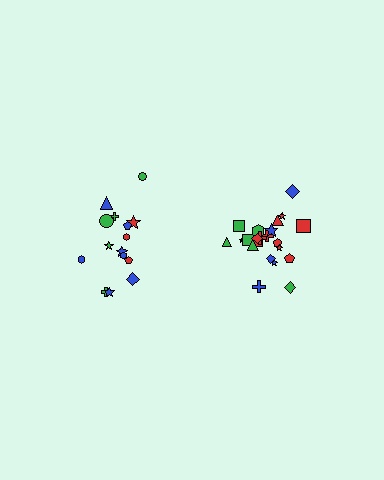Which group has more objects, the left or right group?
The right group.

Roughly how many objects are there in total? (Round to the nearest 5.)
Roughly 35 objects in total.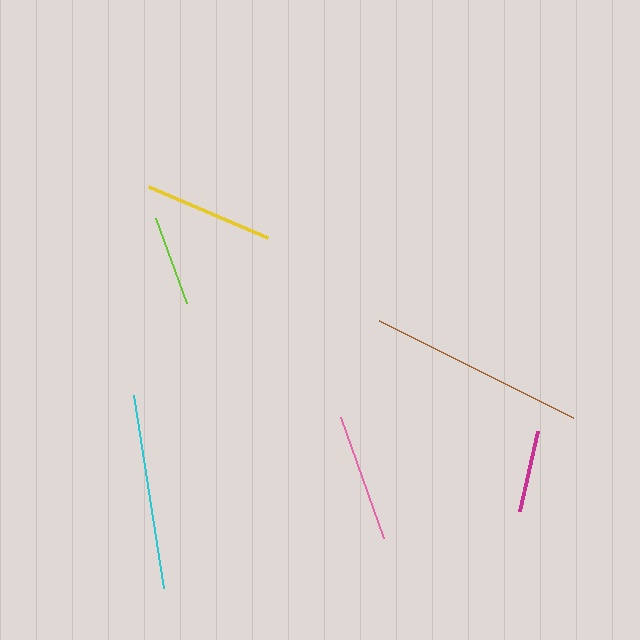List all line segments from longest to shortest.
From longest to shortest: brown, cyan, yellow, pink, lime, magenta.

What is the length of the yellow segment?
The yellow segment is approximately 130 pixels long.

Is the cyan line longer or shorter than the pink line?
The cyan line is longer than the pink line.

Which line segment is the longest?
The brown line is the longest at approximately 217 pixels.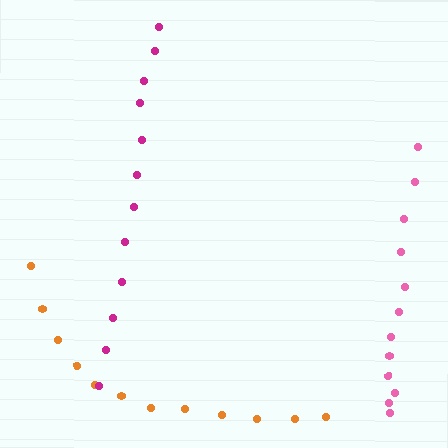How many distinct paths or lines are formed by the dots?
There are 3 distinct paths.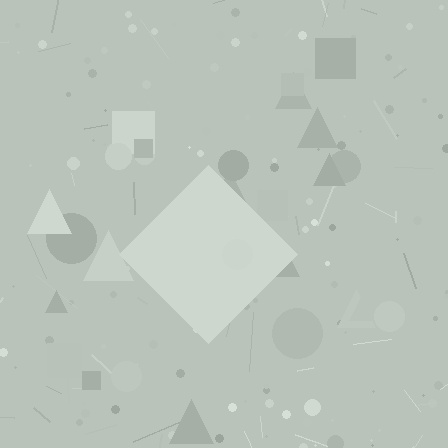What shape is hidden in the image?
A diamond is hidden in the image.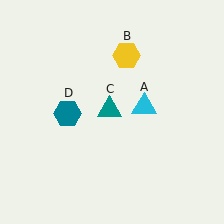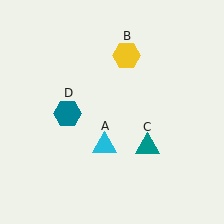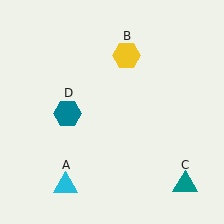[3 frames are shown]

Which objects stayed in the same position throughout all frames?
Yellow hexagon (object B) and teal hexagon (object D) remained stationary.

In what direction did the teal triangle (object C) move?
The teal triangle (object C) moved down and to the right.